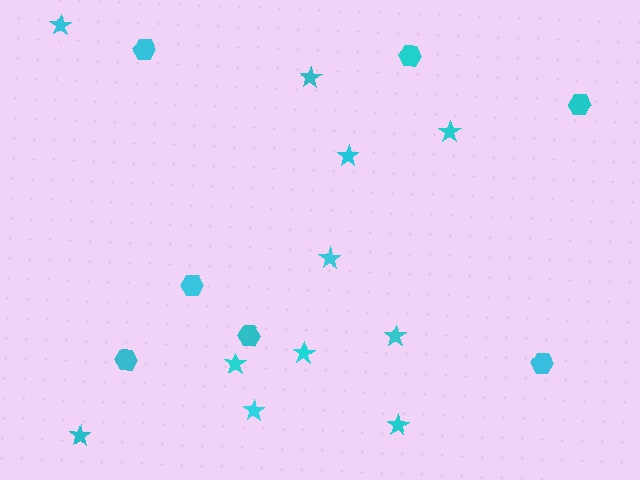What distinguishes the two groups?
There are 2 groups: one group of stars (11) and one group of hexagons (7).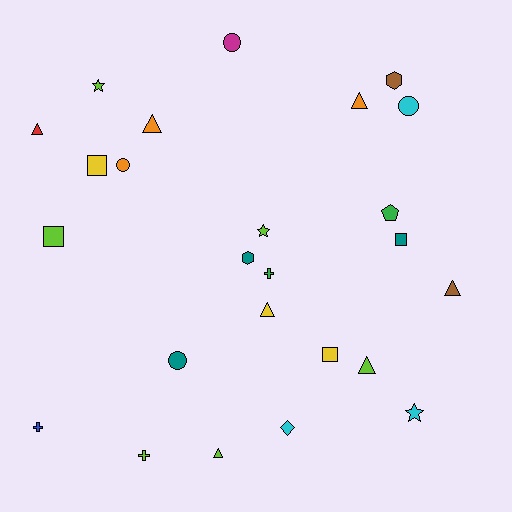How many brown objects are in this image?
There are 2 brown objects.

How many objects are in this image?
There are 25 objects.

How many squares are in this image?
There are 4 squares.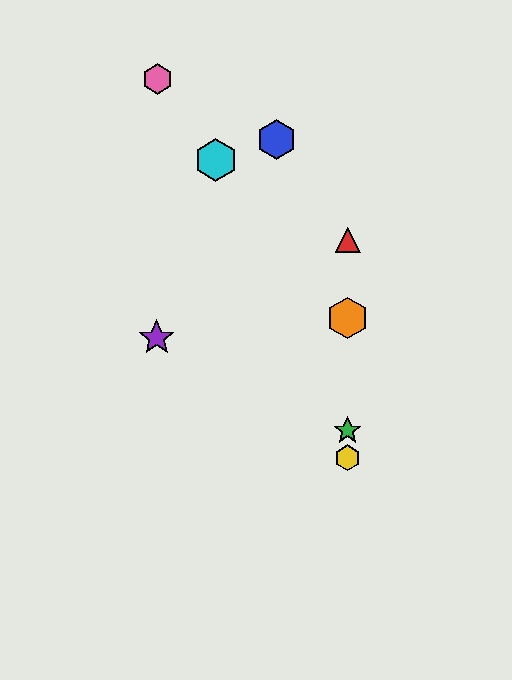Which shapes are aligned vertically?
The red triangle, the green star, the yellow hexagon, the orange hexagon are aligned vertically.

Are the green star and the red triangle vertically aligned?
Yes, both are at x≈348.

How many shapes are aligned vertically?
4 shapes (the red triangle, the green star, the yellow hexagon, the orange hexagon) are aligned vertically.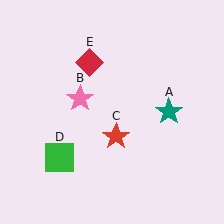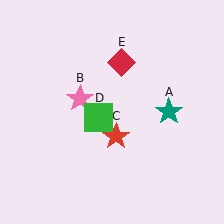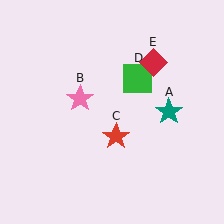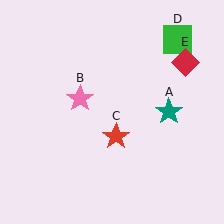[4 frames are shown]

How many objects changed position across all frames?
2 objects changed position: green square (object D), red diamond (object E).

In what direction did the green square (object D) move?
The green square (object D) moved up and to the right.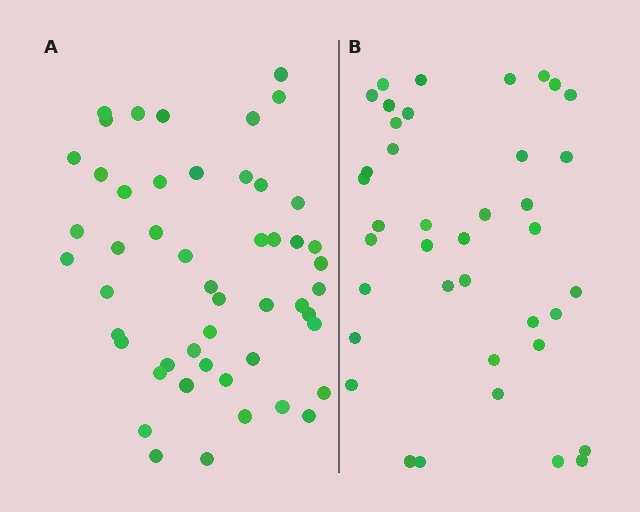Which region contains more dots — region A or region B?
Region A (the left region) has more dots.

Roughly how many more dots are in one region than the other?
Region A has roughly 12 or so more dots than region B.